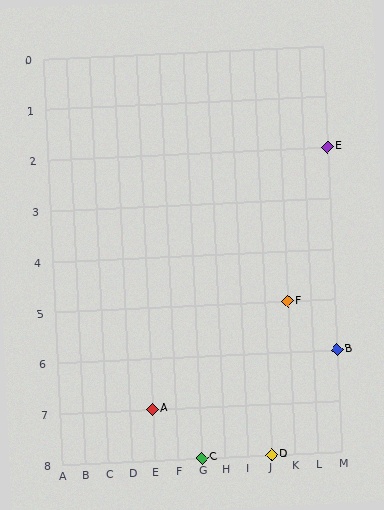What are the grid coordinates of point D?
Point D is at grid coordinates (J, 8).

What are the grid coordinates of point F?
Point F is at grid coordinates (K, 5).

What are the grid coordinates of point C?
Point C is at grid coordinates (G, 8).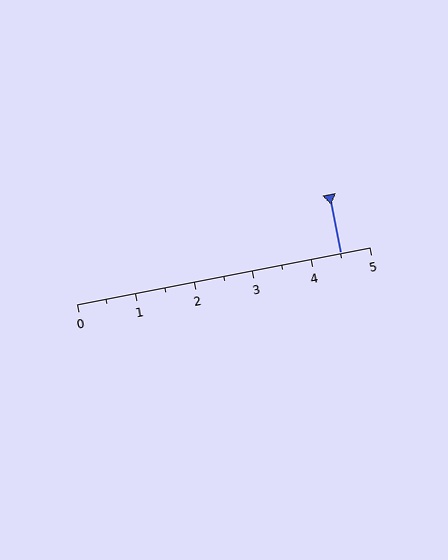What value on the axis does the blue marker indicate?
The marker indicates approximately 4.5.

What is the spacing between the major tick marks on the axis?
The major ticks are spaced 1 apart.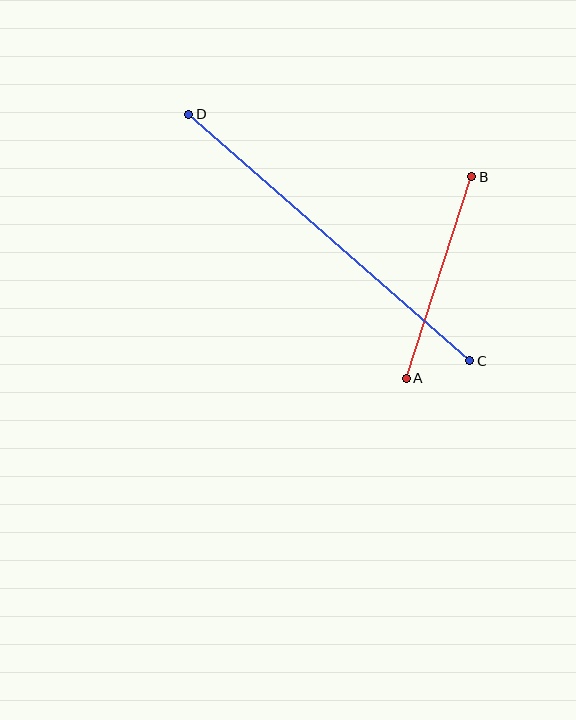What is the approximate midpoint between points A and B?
The midpoint is at approximately (439, 278) pixels.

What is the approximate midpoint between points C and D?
The midpoint is at approximately (329, 237) pixels.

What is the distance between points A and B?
The distance is approximately 212 pixels.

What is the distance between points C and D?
The distance is approximately 374 pixels.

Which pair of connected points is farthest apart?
Points C and D are farthest apart.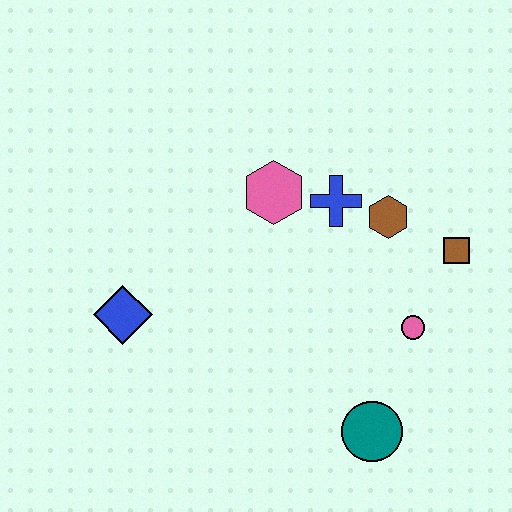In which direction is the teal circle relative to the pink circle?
The teal circle is below the pink circle.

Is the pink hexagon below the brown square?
No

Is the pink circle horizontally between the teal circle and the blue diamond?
No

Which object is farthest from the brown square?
The blue diamond is farthest from the brown square.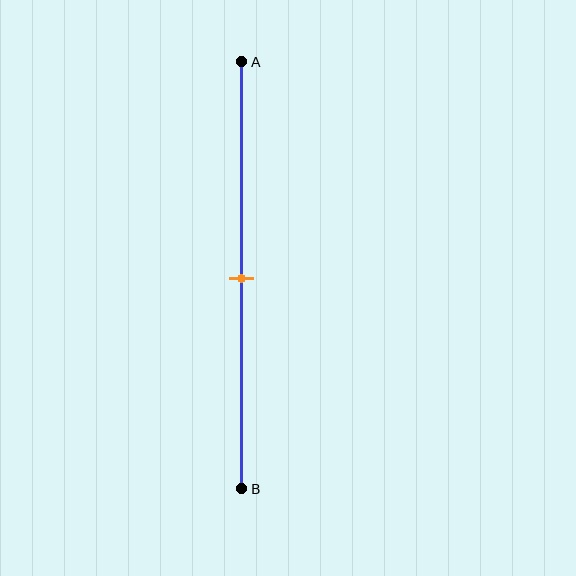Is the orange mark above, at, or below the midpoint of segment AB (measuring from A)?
The orange mark is approximately at the midpoint of segment AB.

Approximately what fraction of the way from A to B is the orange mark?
The orange mark is approximately 50% of the way from A to B.